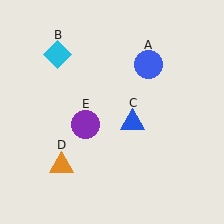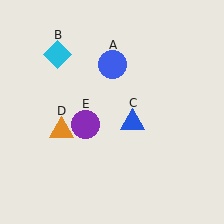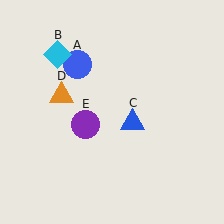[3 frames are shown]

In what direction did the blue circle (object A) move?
The blue circle (object A) moved left.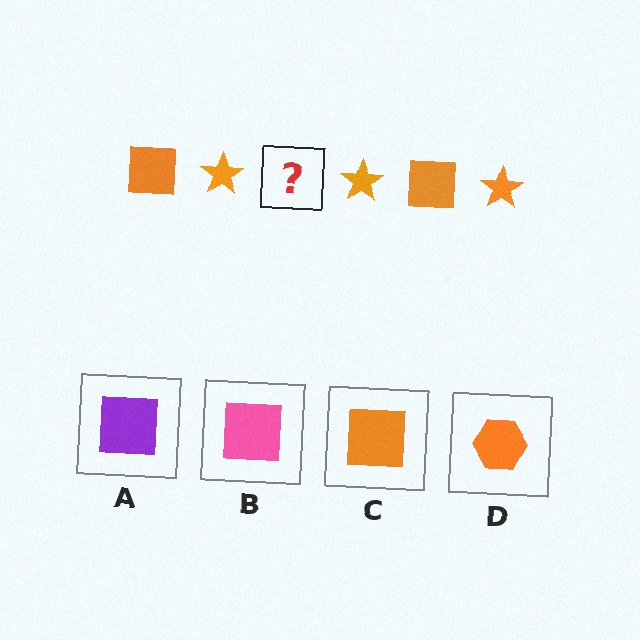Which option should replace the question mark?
Option C.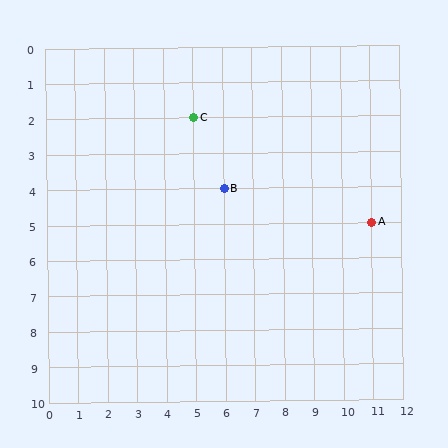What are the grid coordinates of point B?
Point B is at grid coordinates (6, 4).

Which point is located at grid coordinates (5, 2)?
Point C is at (5, 2).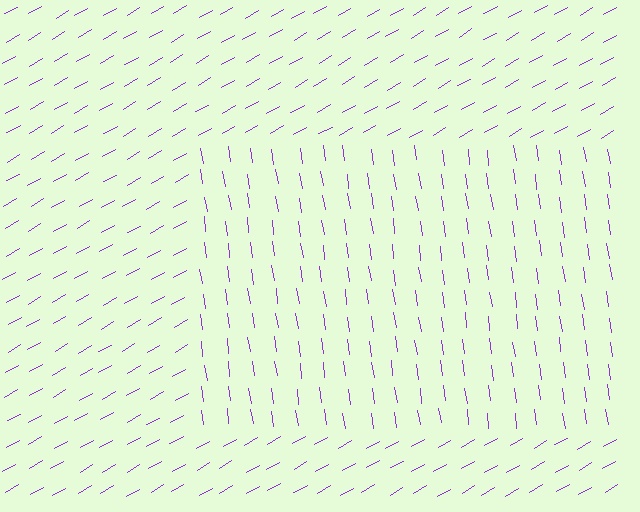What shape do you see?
I see a rectangle.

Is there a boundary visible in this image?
Yes, there is a texture boundary formed by a change in line orientation.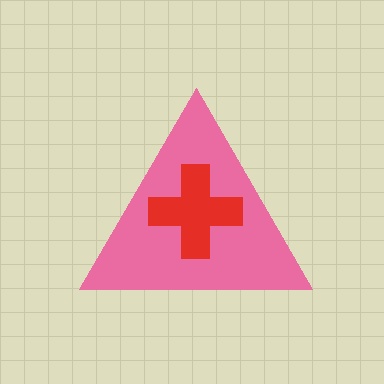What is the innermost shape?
The red cross.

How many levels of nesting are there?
2.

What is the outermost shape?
The pink triangle.